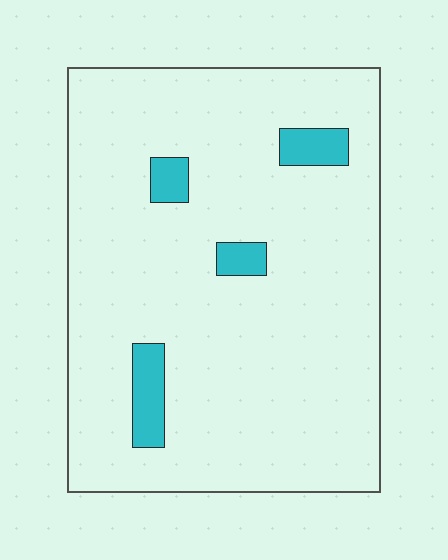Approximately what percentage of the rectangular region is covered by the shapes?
Approximately 5%.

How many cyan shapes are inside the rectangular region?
4.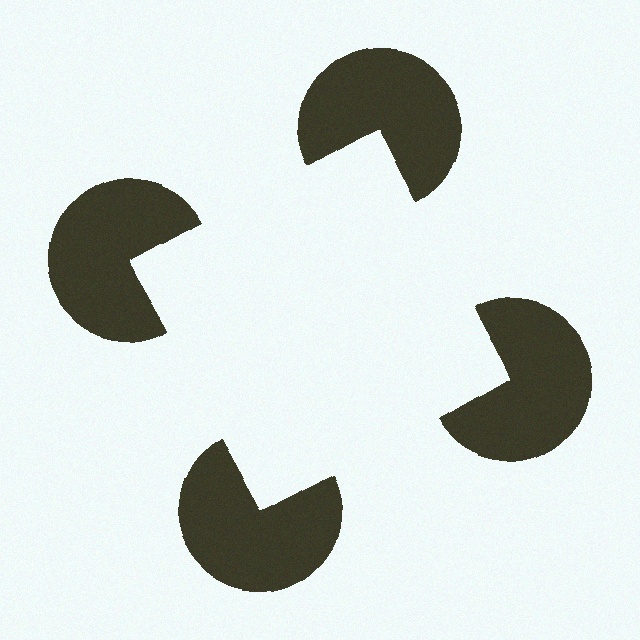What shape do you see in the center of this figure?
An illusory square — its edges are inferred from the aligned wedge cuts in the pac-man discs, not physically drawn.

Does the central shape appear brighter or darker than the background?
It typically appears slightly brighter than the background, even though no actual brightness change is drawn.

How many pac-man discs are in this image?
There are 4 — one at each vertex of the illusory square.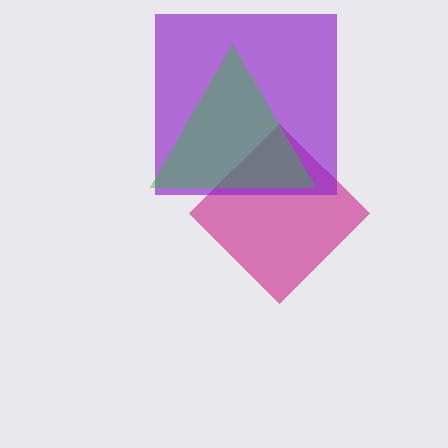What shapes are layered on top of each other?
The layered shapes are: a magenta diamond, a purple square, a green triangle.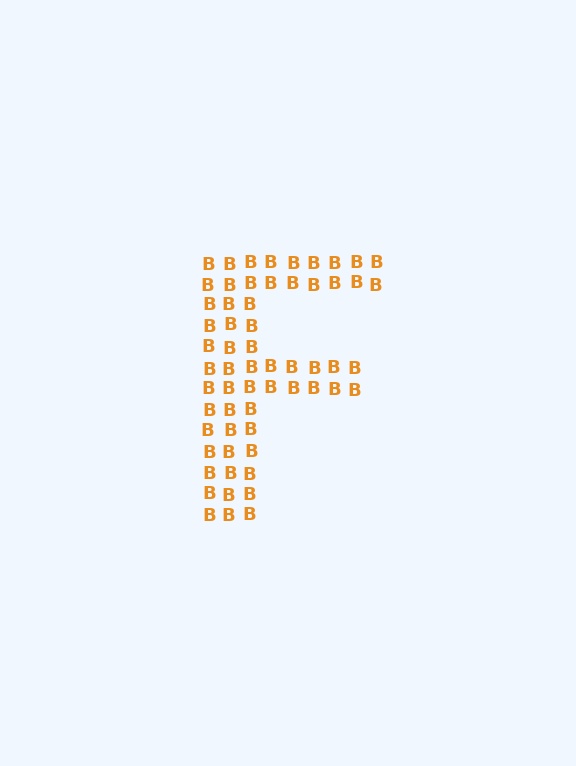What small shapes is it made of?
It is made of small letter B's.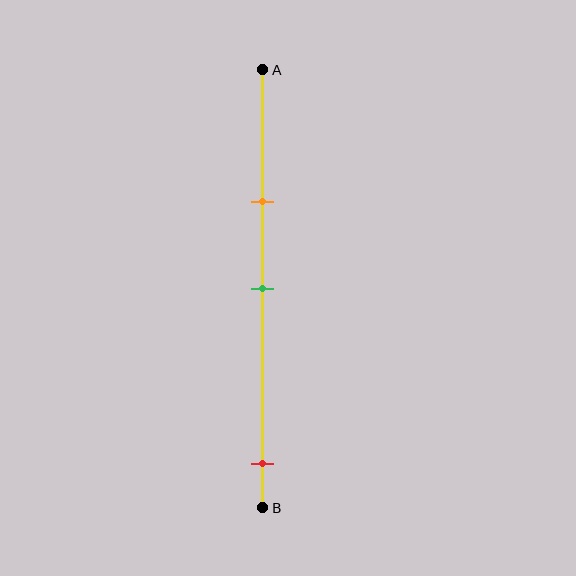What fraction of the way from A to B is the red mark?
The red mark is approximately 90% (0.9) of the way from A to B.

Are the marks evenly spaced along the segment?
No, the marks are not evenly spaced.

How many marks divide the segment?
There are 3 marks dividing the segment.